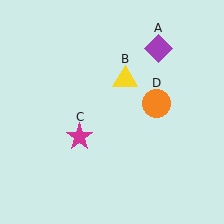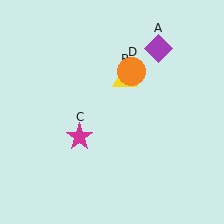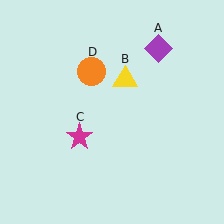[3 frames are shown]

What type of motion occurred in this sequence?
The orange circle (object D) rotated counterclockwise around the center of the scene.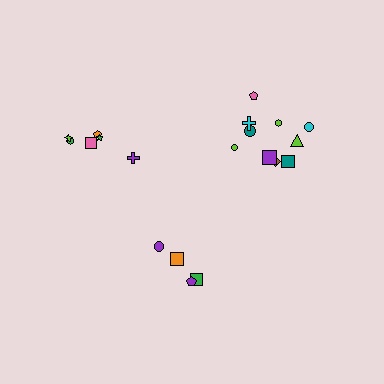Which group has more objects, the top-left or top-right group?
The top-right group.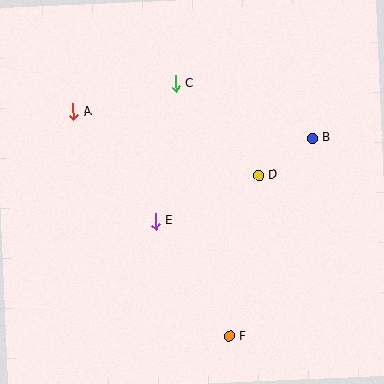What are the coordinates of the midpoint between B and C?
The midpoint between B and C is at (244, 111).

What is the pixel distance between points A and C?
The distance between A and C is 106 pixels.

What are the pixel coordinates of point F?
Point F is at (229, 336).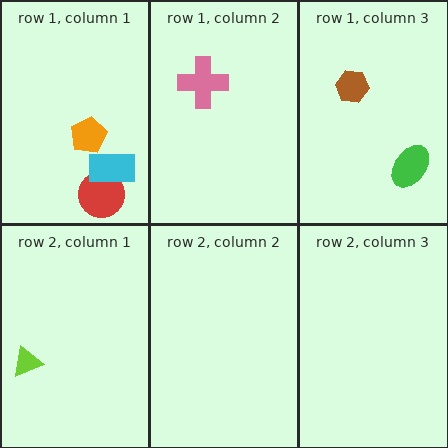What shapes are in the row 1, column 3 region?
The green ellipse, the brown hexagon.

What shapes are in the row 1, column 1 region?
The orange pentagon, the red circle, the cyan rectangle.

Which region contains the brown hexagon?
The row 1, column 3 region.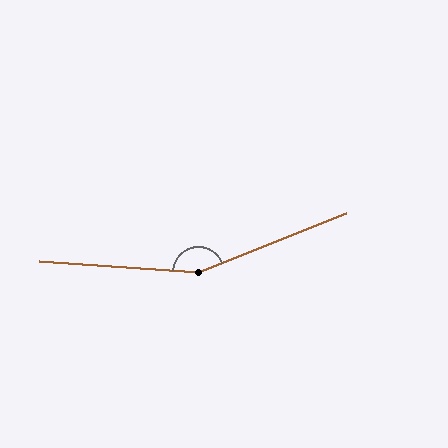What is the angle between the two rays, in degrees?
Approximately 154 degrees.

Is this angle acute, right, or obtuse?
It is obtuse.